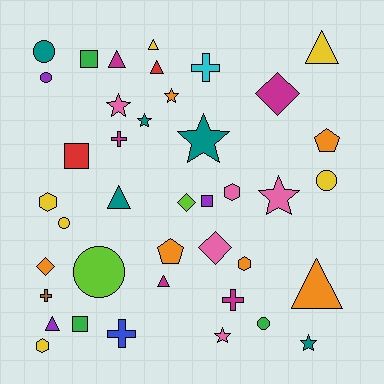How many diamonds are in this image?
There are 4 diamonds.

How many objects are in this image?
There are 40 objects.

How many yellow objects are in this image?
There are 6 yellow objects.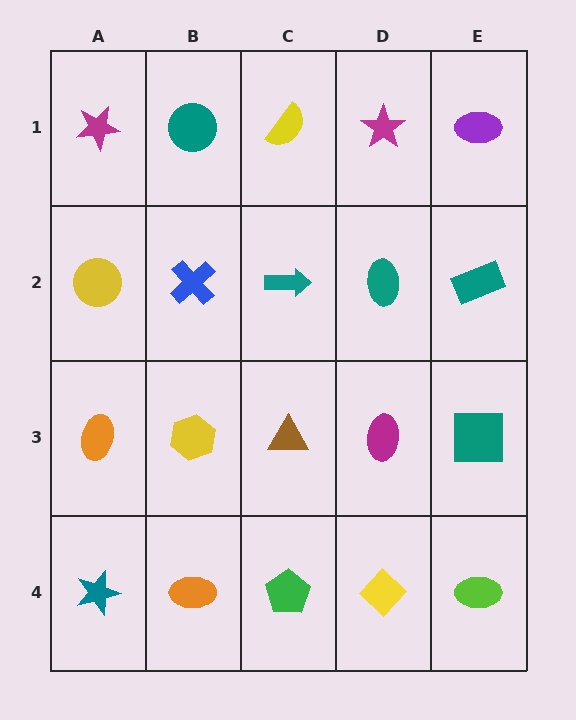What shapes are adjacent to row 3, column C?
A teal arrow (row 2, column C), a green pentagon (row 4, column C), a yellow hexagon (row 3, column B), a magenta ellipse (row 3, column D).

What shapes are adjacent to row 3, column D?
A teal ellipse (row 2, column D), a yellow diamond (row 4, column D), a brown triangle (row 3, column C), a teal square (row 3, column E).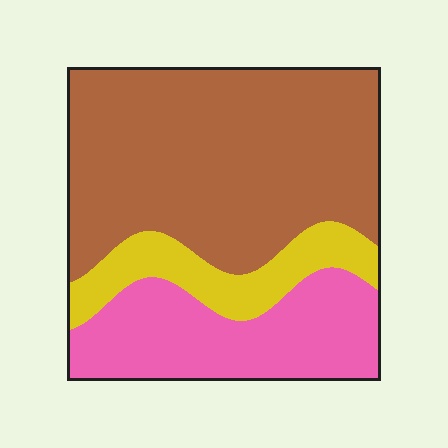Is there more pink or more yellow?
Pink.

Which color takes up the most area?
Brown, at roughly 60%.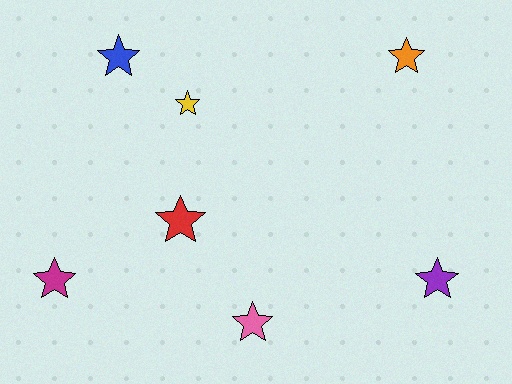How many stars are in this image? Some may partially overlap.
There are 7 stars.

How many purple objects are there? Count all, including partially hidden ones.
There is 1 purple object.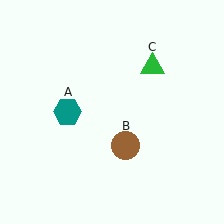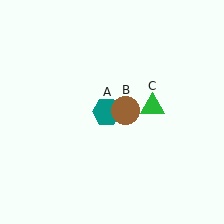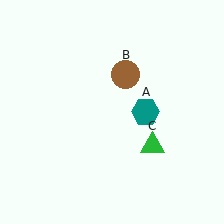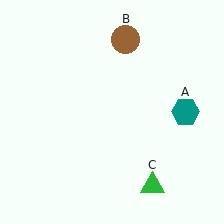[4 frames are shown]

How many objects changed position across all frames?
3 objects changed position: teal hexagon (object A), brown circle (object B), green triangle (object C).